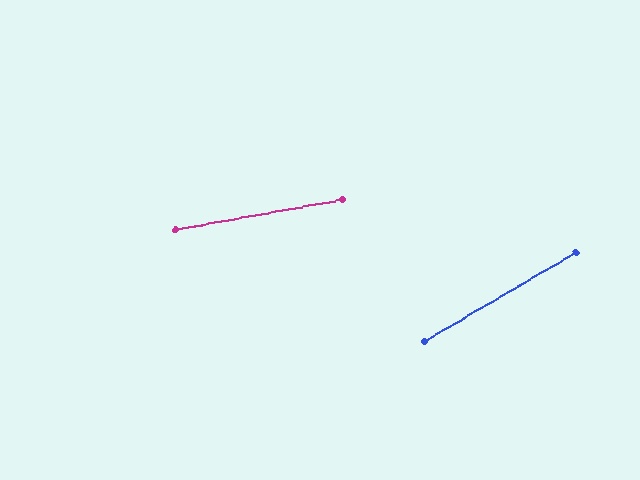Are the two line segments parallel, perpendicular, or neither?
Neither parallel nor perpendicular — they differ by about 20°.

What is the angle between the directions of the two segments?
Approximately 20 degrees.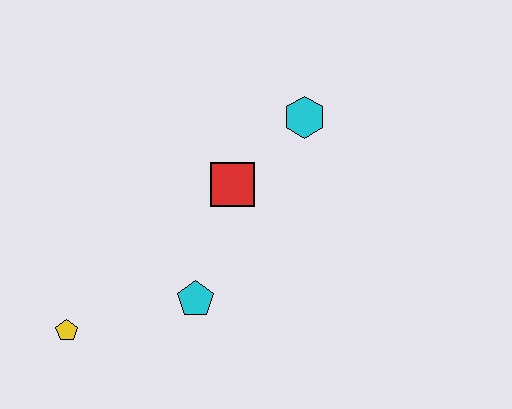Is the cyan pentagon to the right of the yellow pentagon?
Yes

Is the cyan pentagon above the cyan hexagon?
No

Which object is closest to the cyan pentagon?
The red square is closest to the cyan pentagon.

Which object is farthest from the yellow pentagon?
The cyan hexagon is farthest from the yellow pentagon.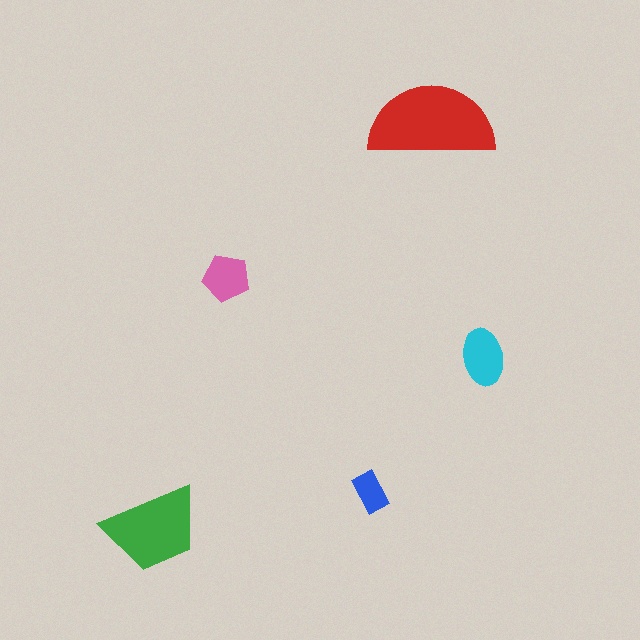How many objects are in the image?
There are 5 objects in the image.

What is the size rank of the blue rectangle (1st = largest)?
5th.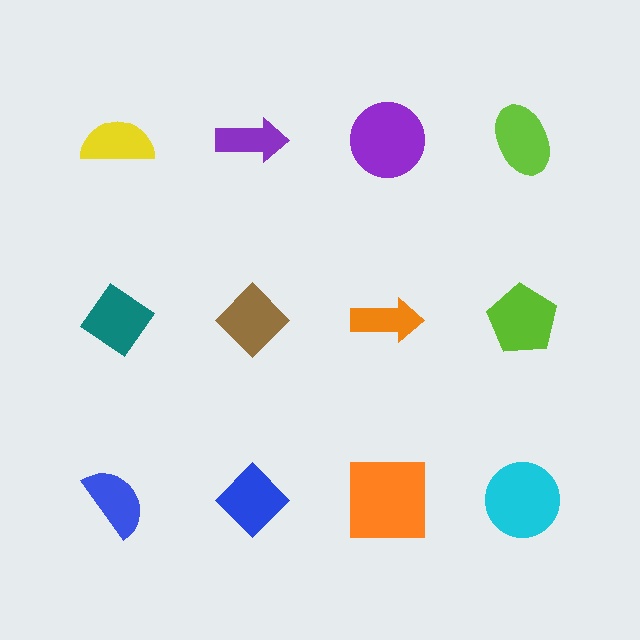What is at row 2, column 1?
A teal diamond.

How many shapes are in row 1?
4 shapes.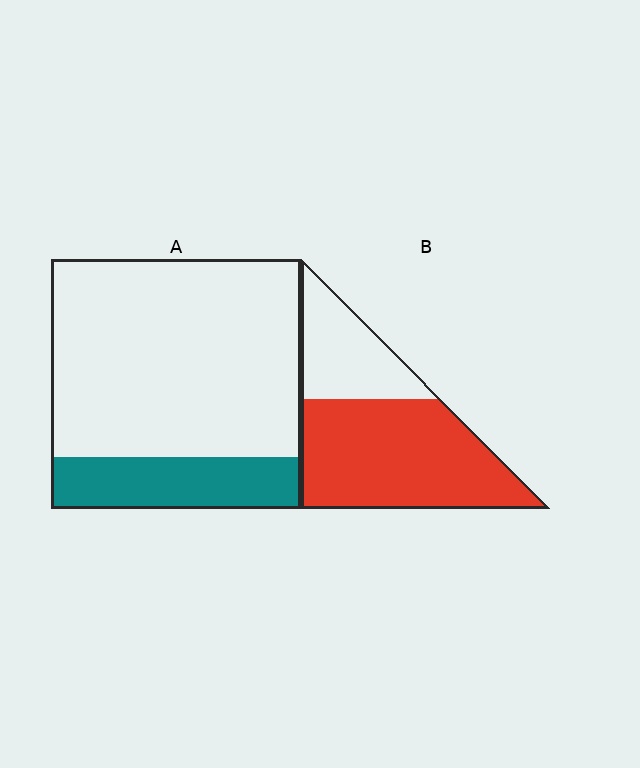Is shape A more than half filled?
No.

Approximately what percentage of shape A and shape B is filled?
A is approximately 20% and B is approximately 70%.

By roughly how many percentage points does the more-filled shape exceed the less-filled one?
By roughly 50 percentage points (B over A).